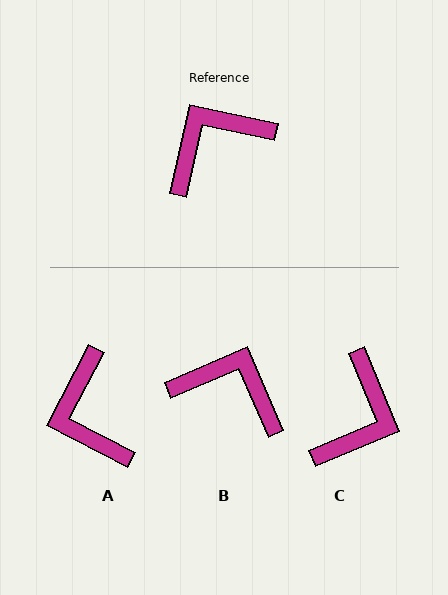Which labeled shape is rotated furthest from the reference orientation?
C, about 145 degrees away.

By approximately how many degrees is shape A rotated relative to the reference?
Approximately 75 degrees counter-clockwise.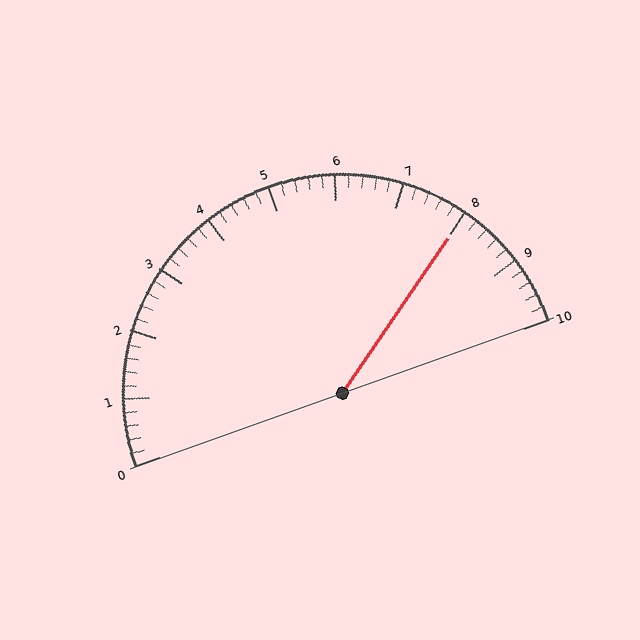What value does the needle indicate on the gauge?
The needle indicates approximately 8.0.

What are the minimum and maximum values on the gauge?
The gauge ranges from 0 to 10.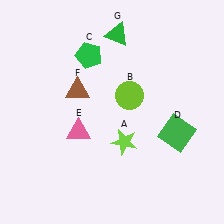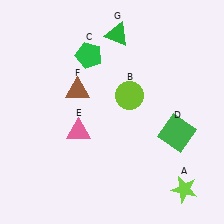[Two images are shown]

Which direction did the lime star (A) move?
The lime star (A) moved right.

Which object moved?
The lime star (A) moved right.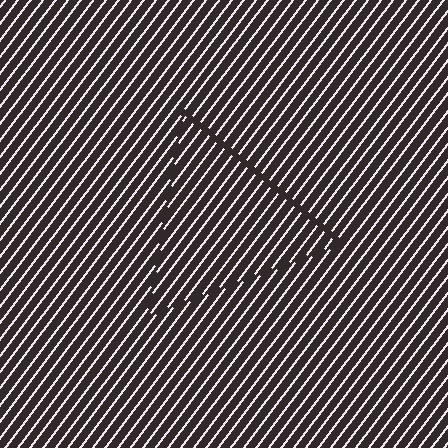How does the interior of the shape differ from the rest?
The interior of the shape contains the same grating, shifted by half a period — the contour is defined by the phase discontinuity where line-ends from the inner and outer gratings abut.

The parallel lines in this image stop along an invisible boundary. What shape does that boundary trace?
An illusory triangle. The interior of the shape contains the same grating, shifted by half a period — the contour is defined by the phase discontinuity where line-ends from the inner and outer gratings abut.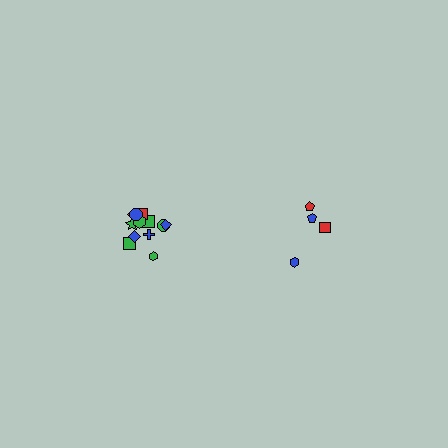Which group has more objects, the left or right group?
The left group.